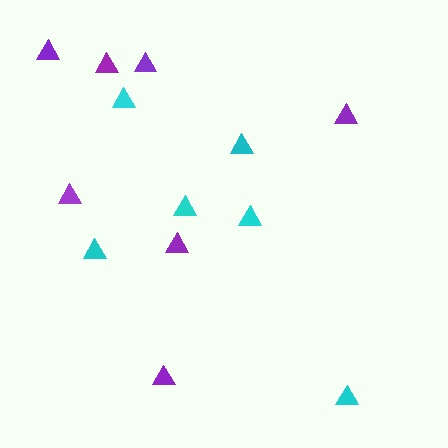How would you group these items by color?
There are 2 groups: one group of cyan triangles (6) and one group of purple triangles (7).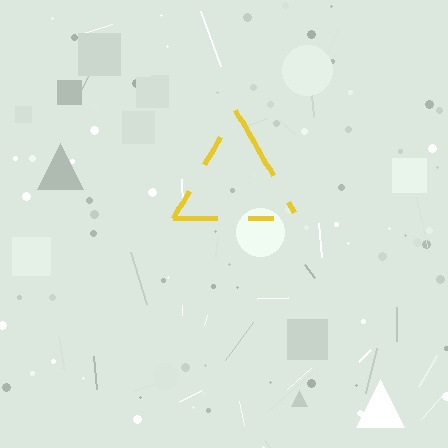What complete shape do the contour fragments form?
The contour fragments form a triangle.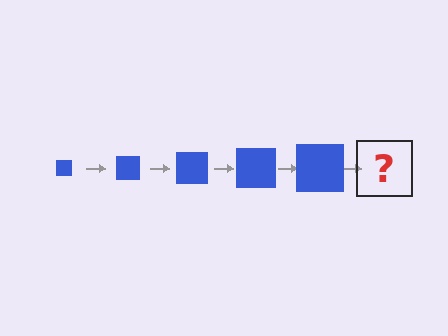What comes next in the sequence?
The next element should be a blue square, larger than the previous one.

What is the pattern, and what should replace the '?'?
The pattern is that the square gets progressively larger each step. The '?' should be a blue square, larger than the previous one.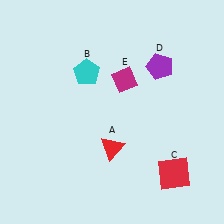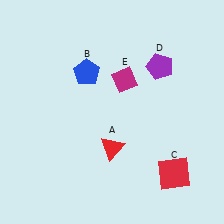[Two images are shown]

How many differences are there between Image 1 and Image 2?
There is 1 difference between the two images.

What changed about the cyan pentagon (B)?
In Image 1, B is cyan. In Image 2, it changed to blue.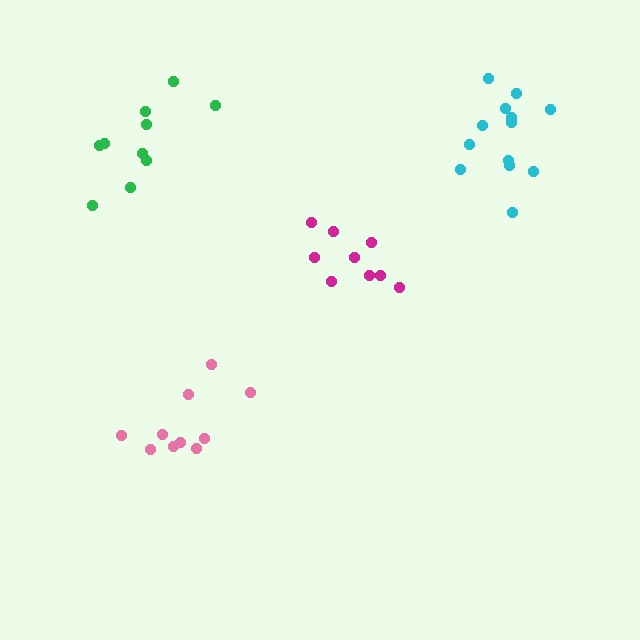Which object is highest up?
The cyan cluster is topmost.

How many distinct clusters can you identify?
There are 4 distinct clusters.